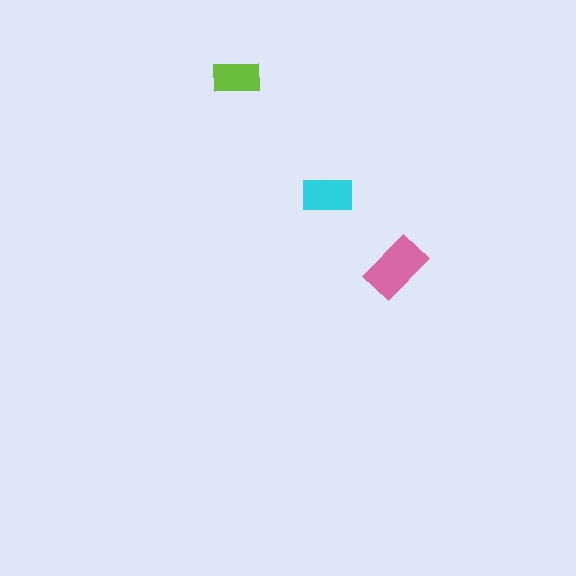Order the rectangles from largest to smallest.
the pink one, the cyan one, the lime one.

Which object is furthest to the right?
The pink rectangle is rightmost.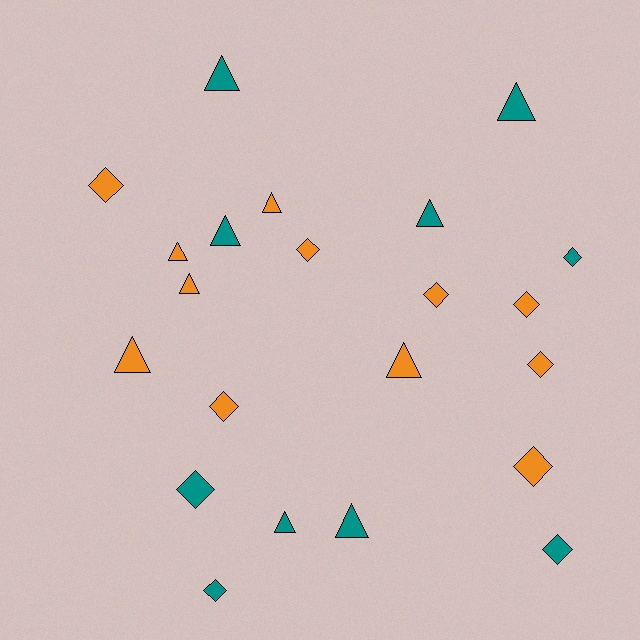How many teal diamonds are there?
There are 4 teal diamonds.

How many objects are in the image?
There are 22 objects.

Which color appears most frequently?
Orange, with 12 objects.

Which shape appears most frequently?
Triangle, with 11 objects.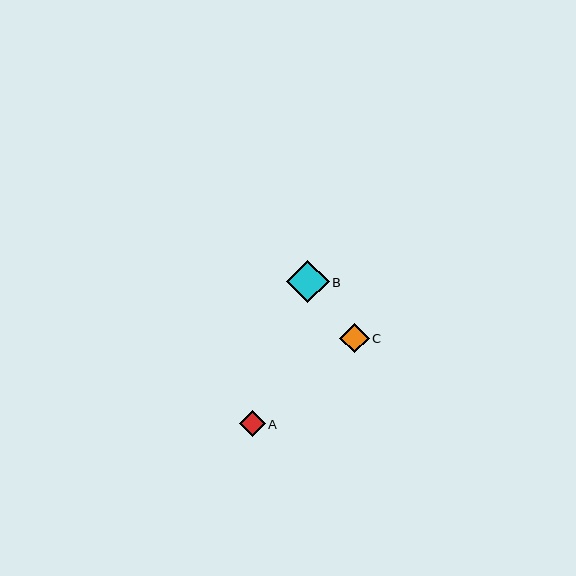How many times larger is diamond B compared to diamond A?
Diamond B is approximately 1.6 times the size of diamond A.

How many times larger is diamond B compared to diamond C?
Diamond B is approximately 1.4 times the size of diamond C.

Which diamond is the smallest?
Diamond A is the smallest with a size of approximately 26 pixels.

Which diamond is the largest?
Diamond B is the largest with a size of approximately 42 pixels.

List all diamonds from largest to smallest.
From largest to smallest: B, C, A.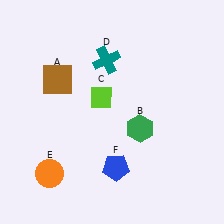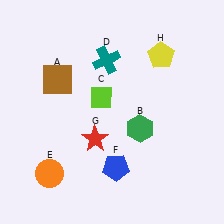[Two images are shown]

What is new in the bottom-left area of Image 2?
A red star (G) was added in the bottom-left area of Image 2.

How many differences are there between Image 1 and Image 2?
There are 2 differences between the two images.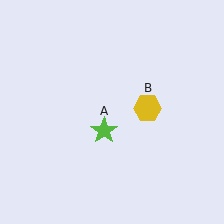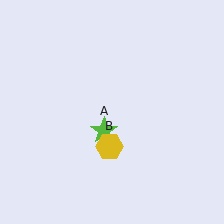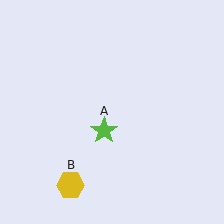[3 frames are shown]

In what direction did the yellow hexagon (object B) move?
The yellow hexagon (object B) moved down and to the left.